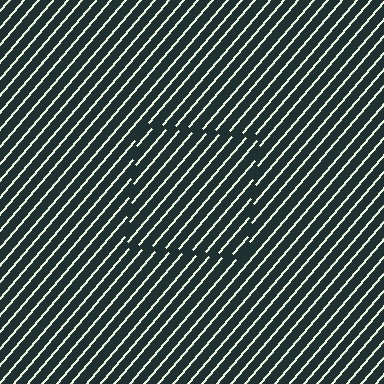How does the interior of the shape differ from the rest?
The interior of the shape contains the same grating, shifted by half a period — the contour is defined by the phase discontinuity where line-ends from the inner and outer gratings abut.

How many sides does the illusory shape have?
4 sides — the line-ends trace a square.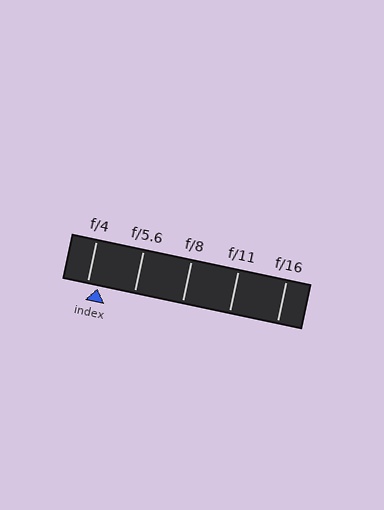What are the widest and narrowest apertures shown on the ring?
The widest aperture shown is f/4 and the narrowest is f/16.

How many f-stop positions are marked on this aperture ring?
There are 5 f-stop positions marked.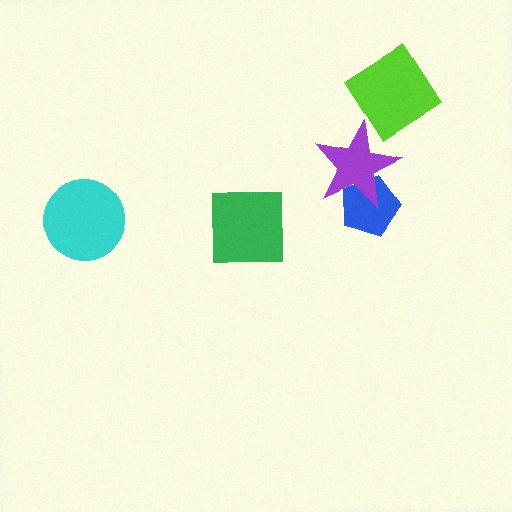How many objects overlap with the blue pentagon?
1 object overlaps with the blue pentagon.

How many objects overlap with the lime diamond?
1 object overlaps with the lime diamond.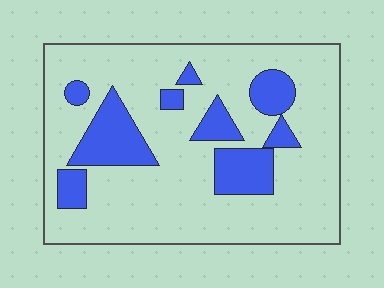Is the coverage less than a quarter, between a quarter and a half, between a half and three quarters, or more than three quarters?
Less than a quarter.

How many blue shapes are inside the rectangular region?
9.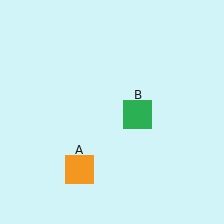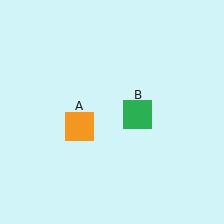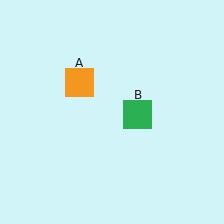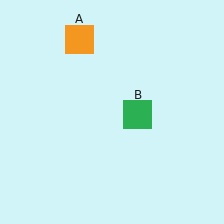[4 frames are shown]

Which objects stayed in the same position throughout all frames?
Green square (object B) remained stationary.